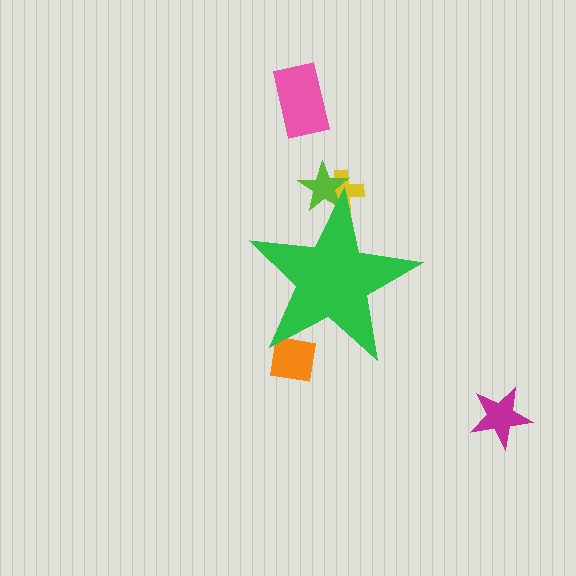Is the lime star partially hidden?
Yes, the lime star is partially hidden behind the green star.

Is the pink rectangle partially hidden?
No, the pink rectangle is fully visible.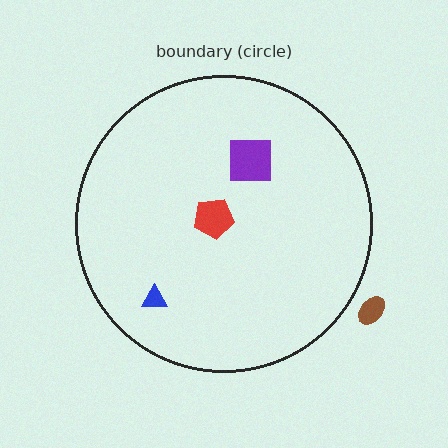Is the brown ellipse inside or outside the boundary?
Outside.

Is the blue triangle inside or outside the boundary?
Inside.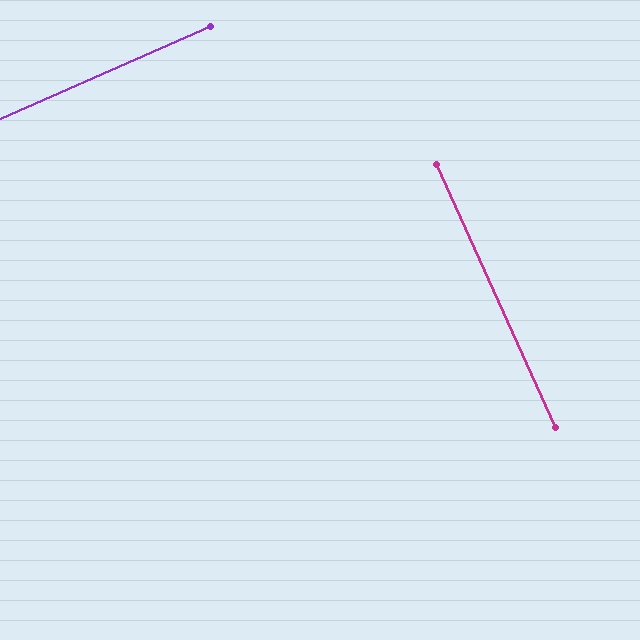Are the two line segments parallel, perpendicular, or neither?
Perpendicular — they meet at approximately 89°.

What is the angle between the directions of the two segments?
Approximately 89 degrees.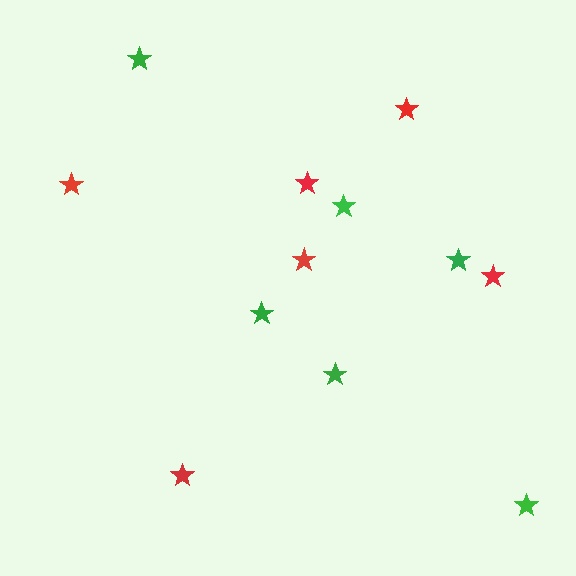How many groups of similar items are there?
There are 2 groups: one group of red stars (6) and one group of green stars (6).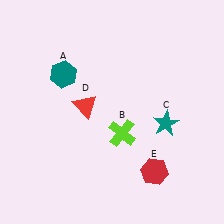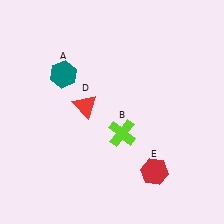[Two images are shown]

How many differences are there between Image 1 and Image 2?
There is 1 difference between the two images.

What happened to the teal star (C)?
The teal star (C) was removed in Image 2. It was in the bottom-right area of Image 1.